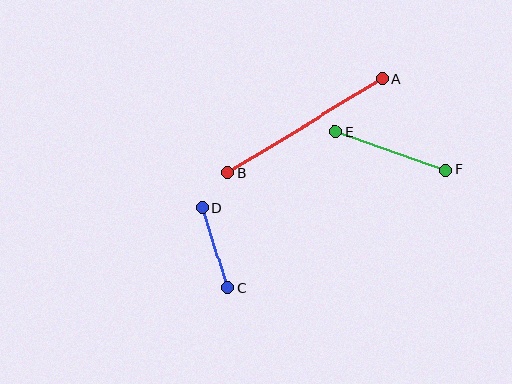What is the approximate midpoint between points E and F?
The midpoint is at approximately (390, 151) pixels.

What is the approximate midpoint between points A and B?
The midpoint is at approximately (305, 126) pixels.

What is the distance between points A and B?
The distance is approximately 181 pixels.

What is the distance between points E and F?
The distance is approximately 117 pixels.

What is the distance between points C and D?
The distance is approximately 83 pixels.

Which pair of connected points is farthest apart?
Points A and B are farthest apart.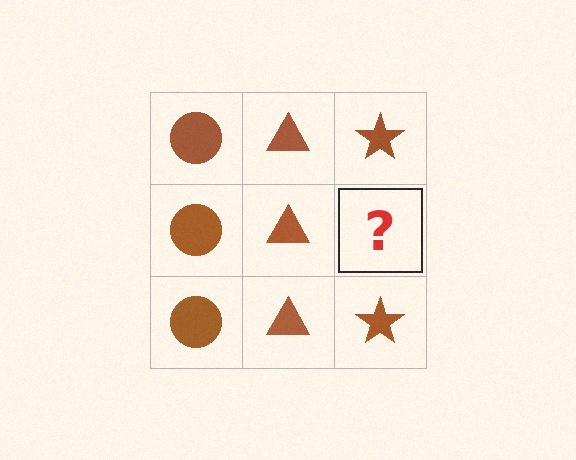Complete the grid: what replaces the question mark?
The question mark should be replaced with a brown star.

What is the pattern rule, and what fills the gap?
The rule is that each column has a consistent shape. The gap should be filled with a brown star.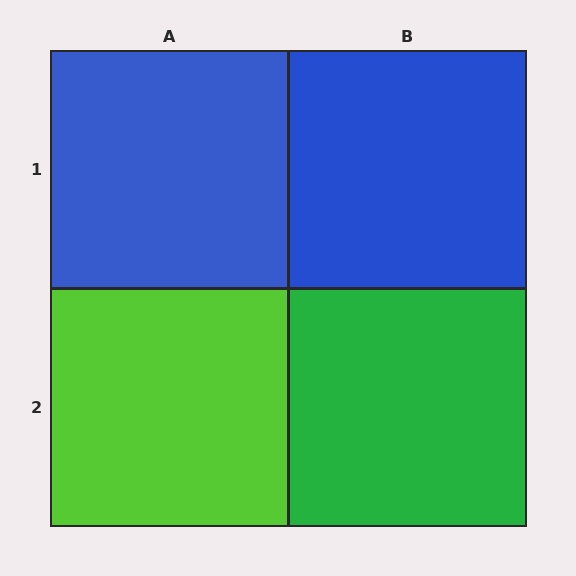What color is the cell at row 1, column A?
Blue.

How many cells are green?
1 cell is green.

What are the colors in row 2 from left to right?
Lime, green.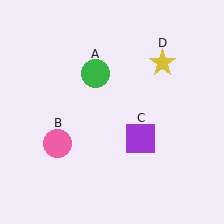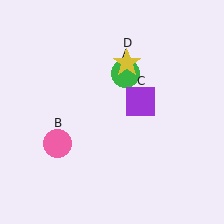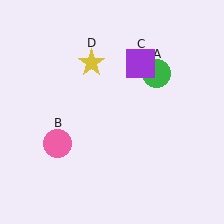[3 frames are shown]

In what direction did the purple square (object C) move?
The purple square (object C) moved up.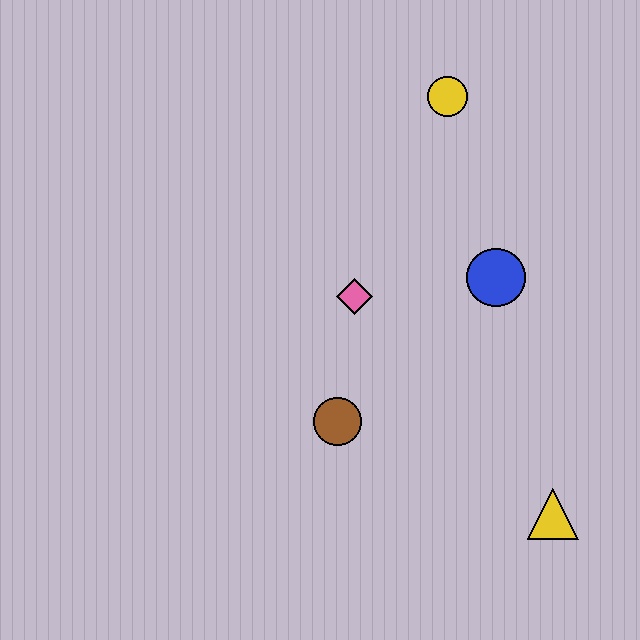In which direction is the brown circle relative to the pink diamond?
The brown circle is below the pink diamond.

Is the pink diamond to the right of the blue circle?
No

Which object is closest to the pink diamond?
The brown circle is closest to the pink diamond.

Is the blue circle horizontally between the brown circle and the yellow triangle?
Yes